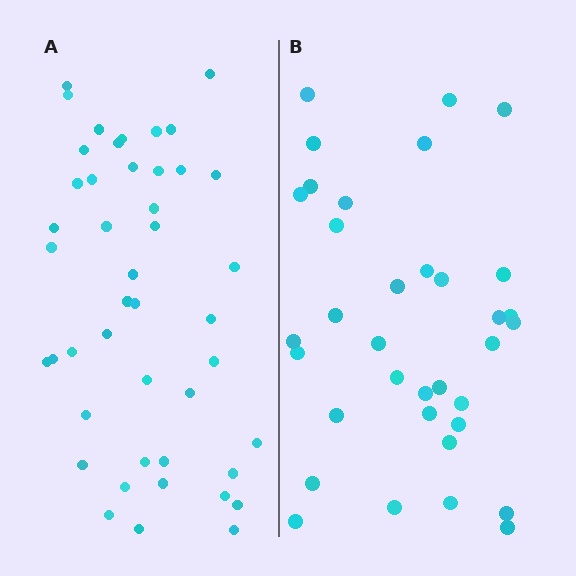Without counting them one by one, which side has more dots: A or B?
Region A (the left region) has more dots.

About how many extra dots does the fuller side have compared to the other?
Region A has roughly 10 or so more dots than region B.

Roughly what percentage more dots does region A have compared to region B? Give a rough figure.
About 30% more.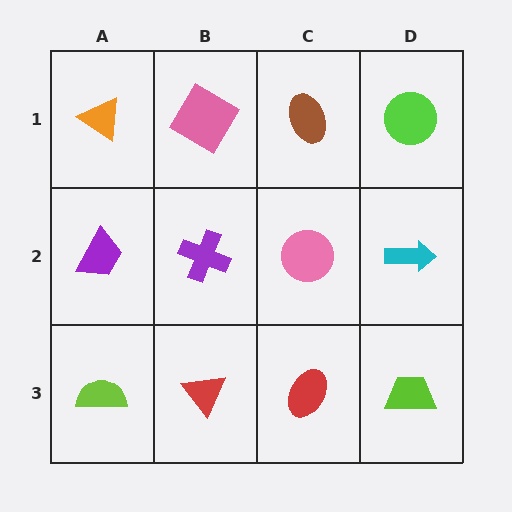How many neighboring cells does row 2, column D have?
3.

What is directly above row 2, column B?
A pink diamond.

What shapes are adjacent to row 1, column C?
A pink circle (row 2, column C), a pink diamond (row 1, column B), a lime circle (row 1, column D).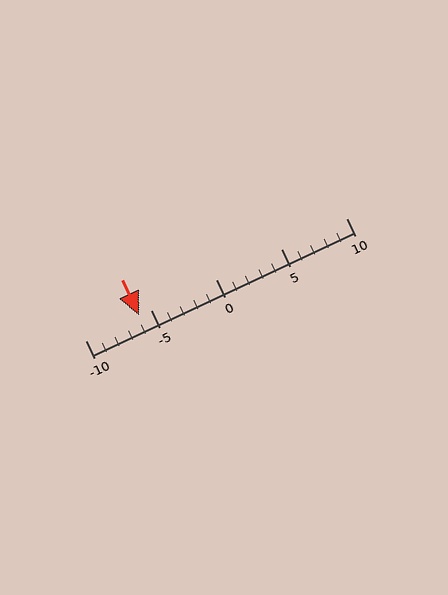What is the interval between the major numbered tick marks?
The major tick marks are spaced 5 units apart.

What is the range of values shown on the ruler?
The ruler shows values from -10 to 10.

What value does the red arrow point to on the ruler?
The red arrow points to approximately -6.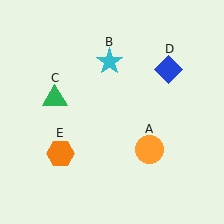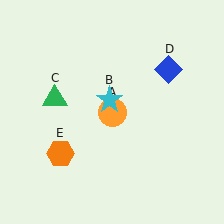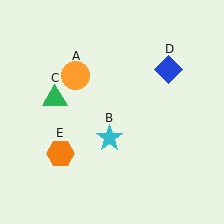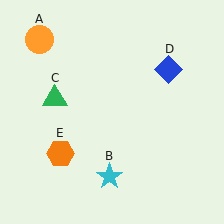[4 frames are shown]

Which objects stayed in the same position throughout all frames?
Green triangle (object C) and blue diamond (object D) and orange hexagon (object E) remained stationary.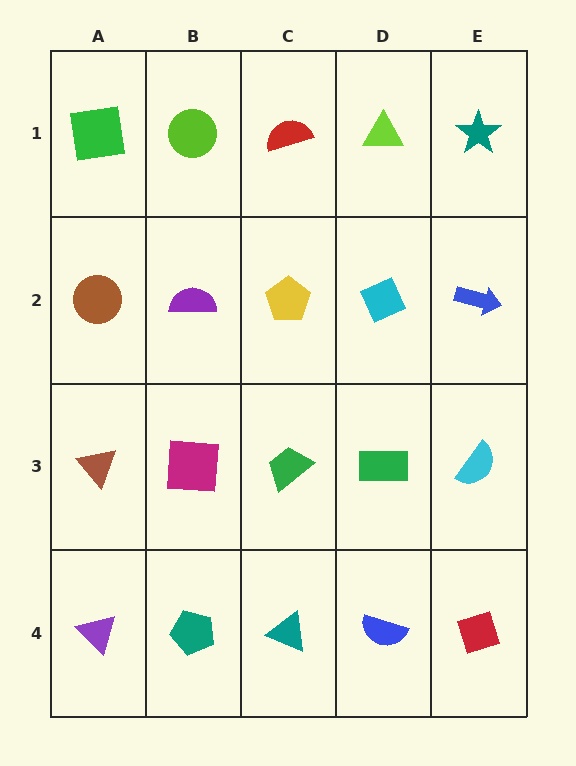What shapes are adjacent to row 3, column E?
A blue arrow (row 2, column E), a red diamond (row 4, column E), a green rectangle (row 3, column D).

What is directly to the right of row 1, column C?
A lime triangle.